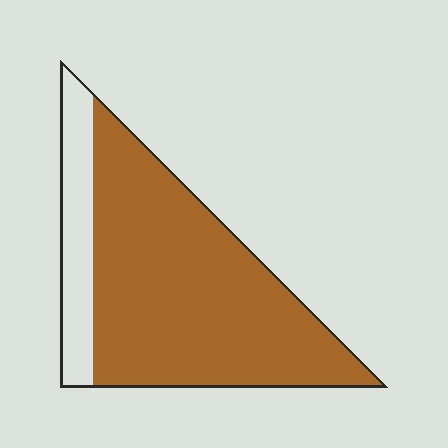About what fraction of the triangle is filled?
About four fifths (4/5).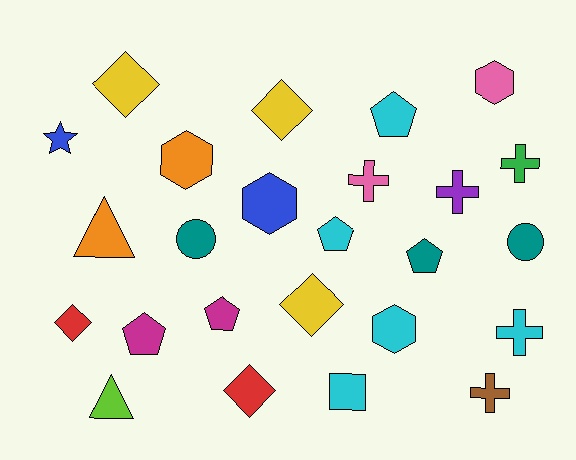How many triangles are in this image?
There are 2 triangles.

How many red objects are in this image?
There are 2 red objects.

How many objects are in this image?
There are 25 objects.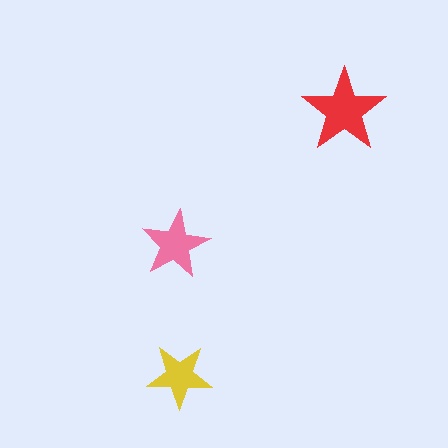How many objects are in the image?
There are 3 objects in the image.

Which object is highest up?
The red star is topmost.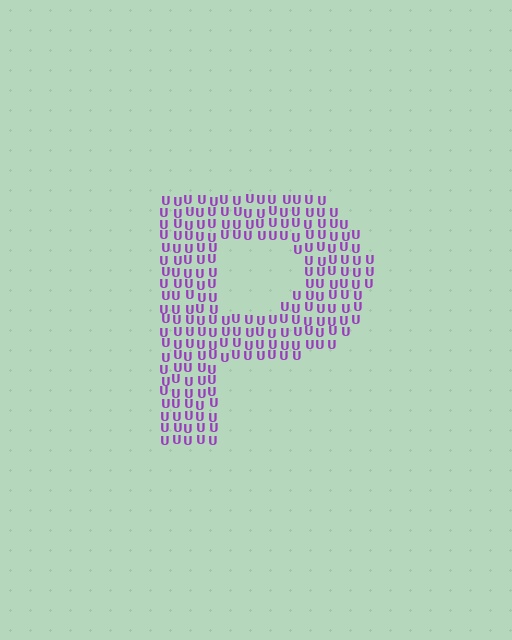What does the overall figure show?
The overall figure shows the letter P.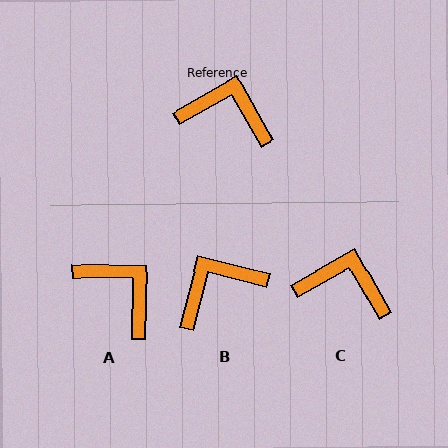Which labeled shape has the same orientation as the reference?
C.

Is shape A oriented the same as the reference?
No, it is off by about 30 degrees.